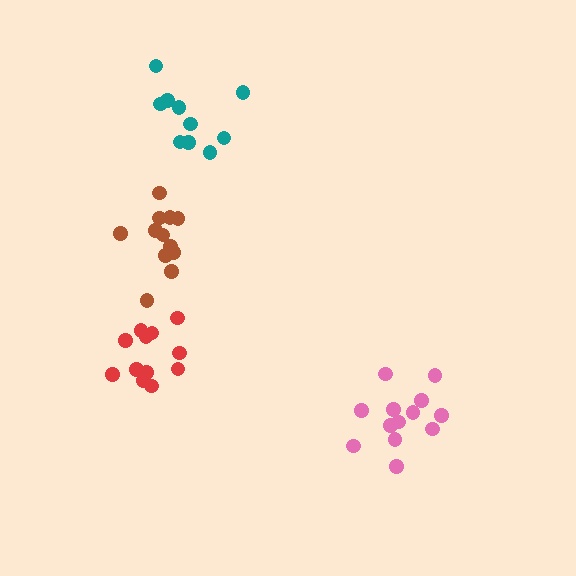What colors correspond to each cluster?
The clusters are colored: brown, red, teal, pink.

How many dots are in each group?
Group 1: 13 dots, Group 2: 12 dots, Group 3: 10 dots, Group 4: 13 dots (48 total).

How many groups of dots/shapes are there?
There are 4 groups.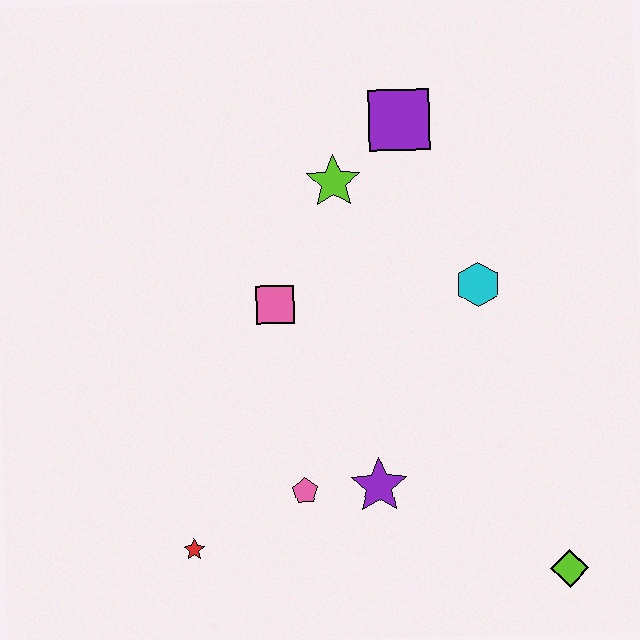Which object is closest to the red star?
The pink pentagon is closest to the red star.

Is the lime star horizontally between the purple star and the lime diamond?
No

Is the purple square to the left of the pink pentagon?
No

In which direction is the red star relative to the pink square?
The red star is below the pink square.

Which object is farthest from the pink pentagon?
The purple square is farthest from the pink pentagon.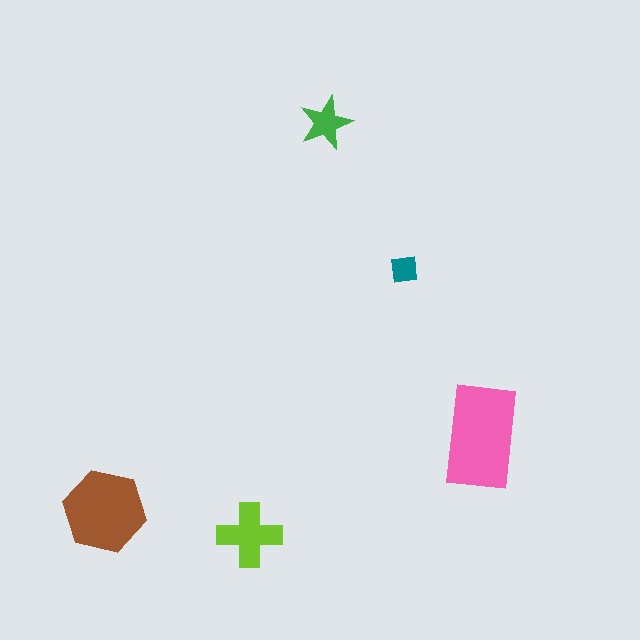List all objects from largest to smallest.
The pink rectangle, the brown hexagon, the lime cross, the green star, the teal square.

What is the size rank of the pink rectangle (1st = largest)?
1st.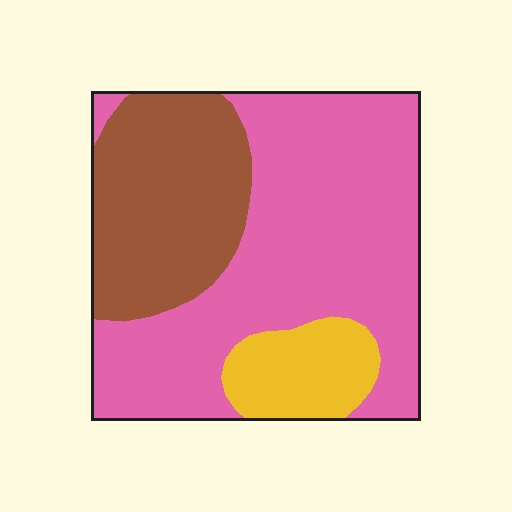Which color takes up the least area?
Yellow, at roughly 10%.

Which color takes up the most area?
Pink, at roughly 60%.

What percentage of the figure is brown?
Brown covers 29% of the figure.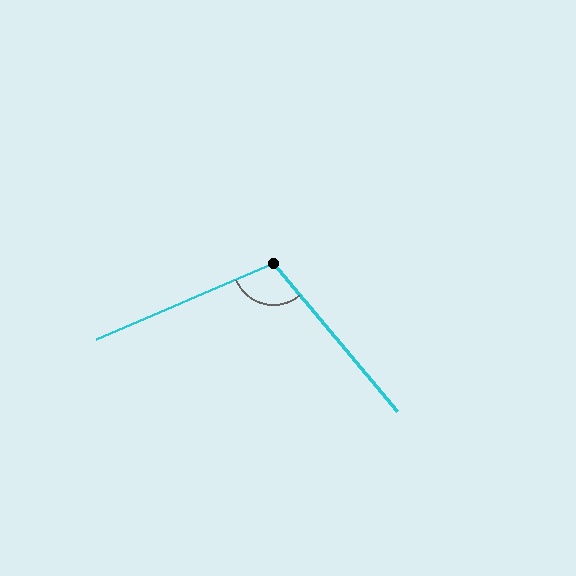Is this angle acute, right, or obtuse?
It is obtuse.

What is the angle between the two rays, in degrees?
Approximately 107 degrees.